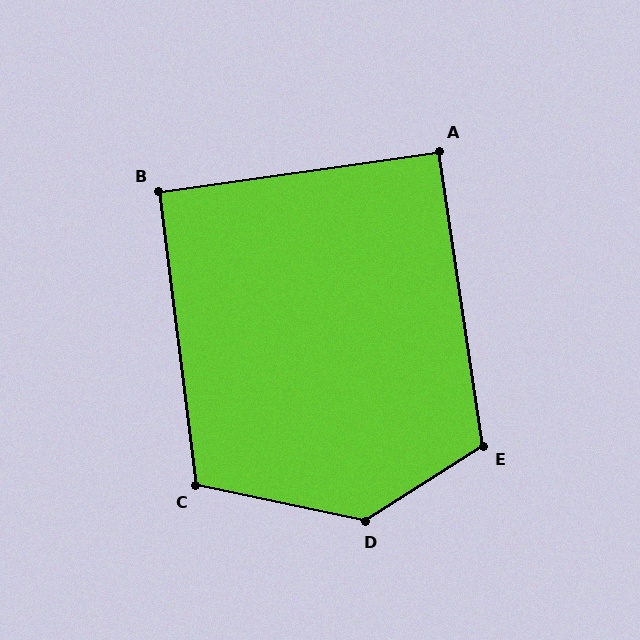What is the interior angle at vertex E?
Approximately 114 degrees (obtuse).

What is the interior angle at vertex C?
Approximately 109 degrees (obtuse).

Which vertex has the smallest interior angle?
A, at approximately 90 degrees.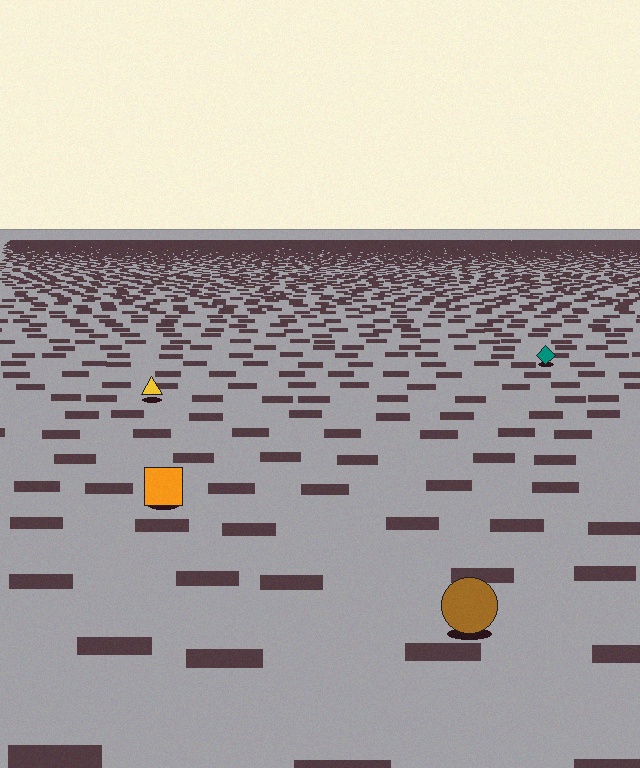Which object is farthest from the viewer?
The teal diamond is farthest from the viewer. It appears smaller and the ground texture around it is denser.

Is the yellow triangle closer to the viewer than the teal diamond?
Yes. The yellow triangle is closer — you can tell from the texture gradient: the ground texture is coarser near it.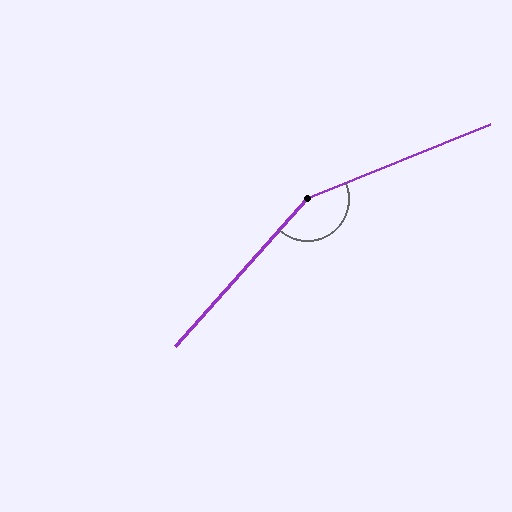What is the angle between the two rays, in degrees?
Approximately 154 degrees.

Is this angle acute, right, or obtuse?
It is obtuse.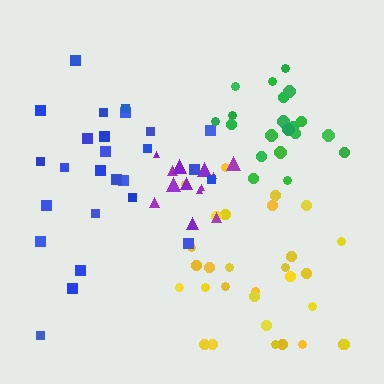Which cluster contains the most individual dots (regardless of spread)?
Yellow (30).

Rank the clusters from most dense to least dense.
green, purple, blue, yellow.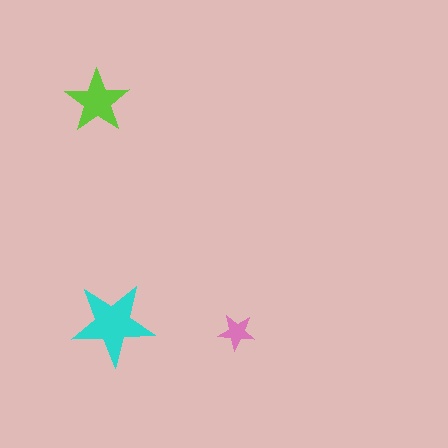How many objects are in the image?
There are 3 objects in the image.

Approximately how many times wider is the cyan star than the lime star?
About 1.5 times wider.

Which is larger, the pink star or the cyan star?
The cyan one.